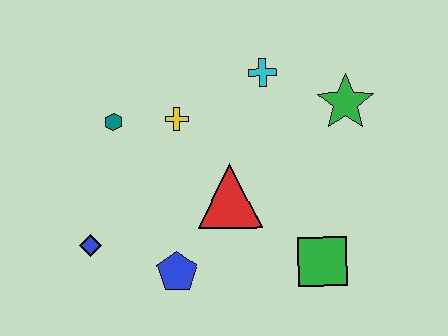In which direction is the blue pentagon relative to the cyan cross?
The blue pentagon is below the cyan cross.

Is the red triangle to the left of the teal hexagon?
No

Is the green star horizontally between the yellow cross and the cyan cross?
No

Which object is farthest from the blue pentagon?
The green star is farthest from the blue pentagon.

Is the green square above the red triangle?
No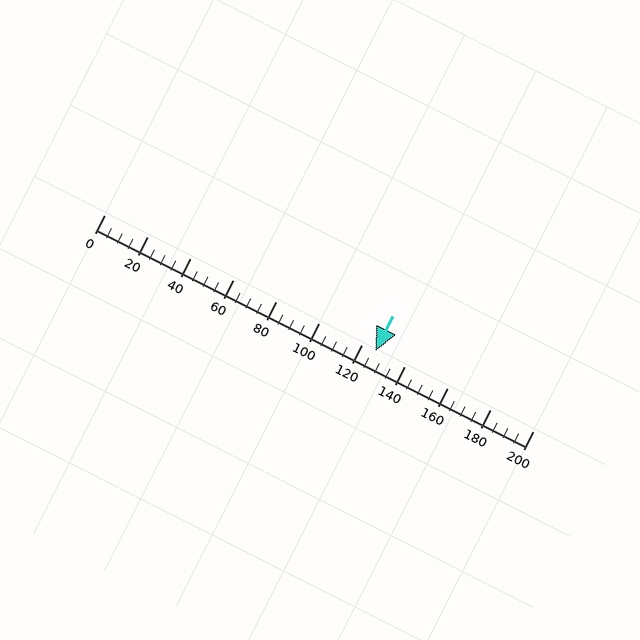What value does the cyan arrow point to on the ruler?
The cyan arrow points to approximately 126.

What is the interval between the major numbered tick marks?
The major tick marks are spaced 20 units apart.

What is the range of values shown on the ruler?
The ruler shows values from 0 to 200.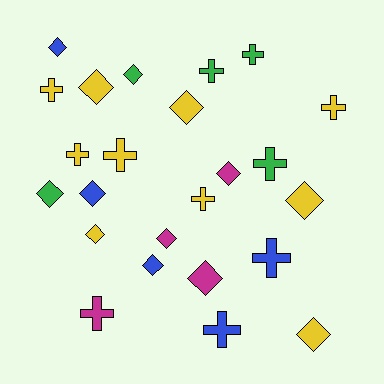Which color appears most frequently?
Yellow, with 10 objects.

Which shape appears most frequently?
Diamond, with 13 objects.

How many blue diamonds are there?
There are 3 blue diamonds.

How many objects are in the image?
There are 24 objects.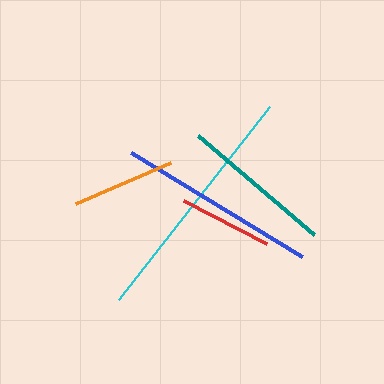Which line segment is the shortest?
The red line is the shortest at approximately 93 pixels.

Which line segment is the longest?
The cyan line is the longest at approximately 245 pixels.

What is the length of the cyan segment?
The cyan segment is approximately 245 pixels long.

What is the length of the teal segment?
The teal segment is approximately 152 pixels long.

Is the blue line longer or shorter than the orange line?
The blue line is longer than the orange line.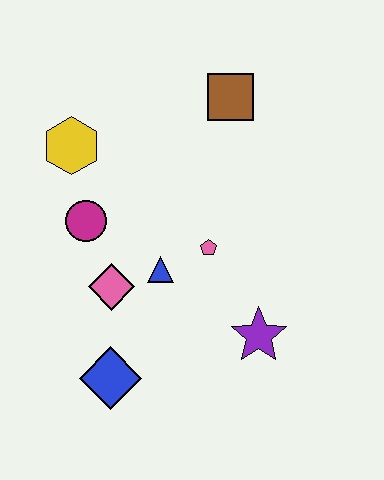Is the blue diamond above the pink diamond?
No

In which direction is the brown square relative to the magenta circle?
The brown square is to the right of the magenta circle.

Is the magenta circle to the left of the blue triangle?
Yes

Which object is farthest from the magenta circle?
The purple star is farthest from the magenta circle.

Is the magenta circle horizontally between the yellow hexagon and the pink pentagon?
Yes